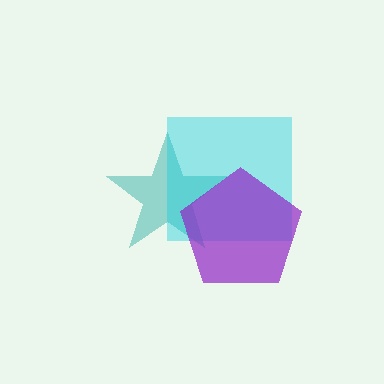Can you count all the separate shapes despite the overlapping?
Yes, there are 3 separate shapes.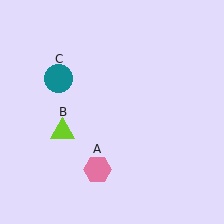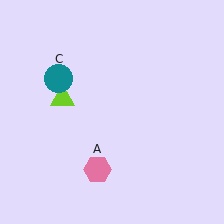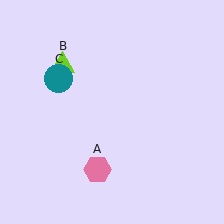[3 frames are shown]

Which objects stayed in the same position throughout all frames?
Pink hexagon (object A) and teal circle (object C) remained stationary.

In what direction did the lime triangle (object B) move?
The lime triangle (object B) moved up.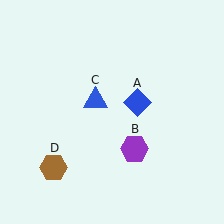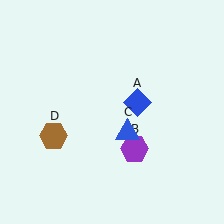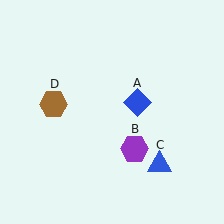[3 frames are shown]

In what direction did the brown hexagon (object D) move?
The brown hexagon (object D) moved up.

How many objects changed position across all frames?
2 objects changed position: blue triangle (object C), brown hexagon (object D).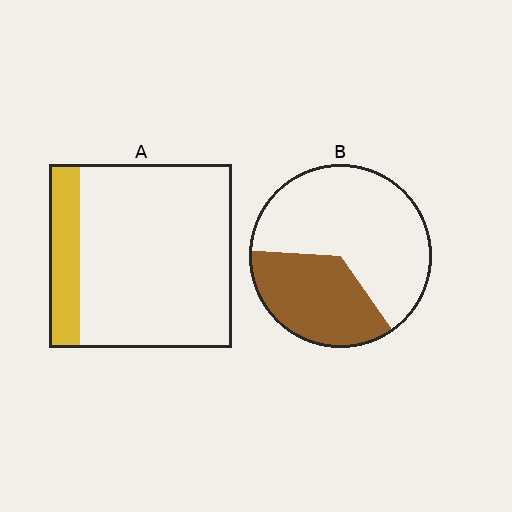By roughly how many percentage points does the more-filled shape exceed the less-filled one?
By roughly 20 percentage points (B over A).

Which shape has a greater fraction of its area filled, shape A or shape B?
Shape B.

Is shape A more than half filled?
No.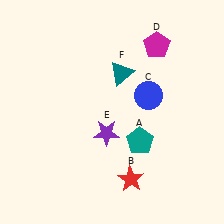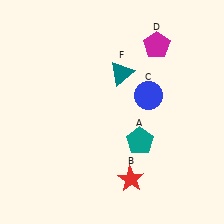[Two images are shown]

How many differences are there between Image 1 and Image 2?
There is 1 difference between the two images.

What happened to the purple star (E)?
The purple star (E) was removed in Image 2. It was in the bottom-left area of Image 1.